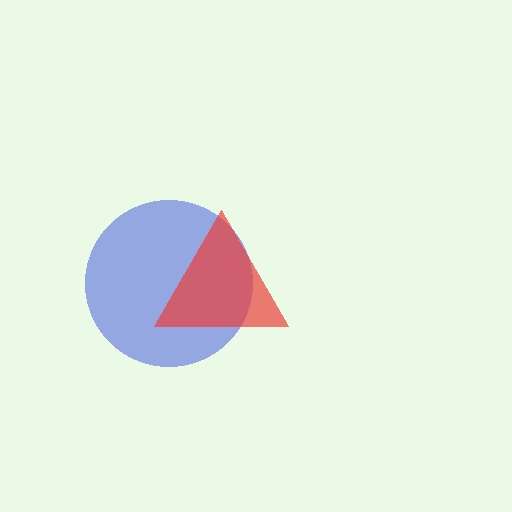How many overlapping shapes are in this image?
There are 2 overlapping shapes in the image.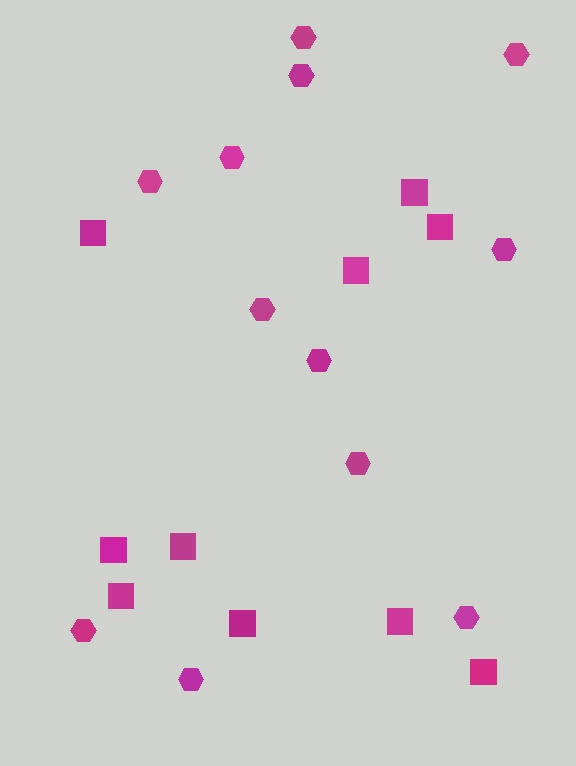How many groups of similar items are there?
There are 2 groups: one group of squares (10) and one group of hexagons (12).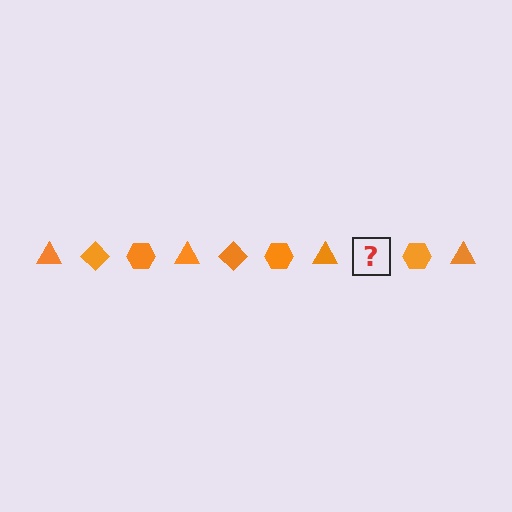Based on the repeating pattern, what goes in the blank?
The blank should be an orange diamond.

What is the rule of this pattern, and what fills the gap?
The rule is that the pattern cycles through triangle, diamond, hexagon shapes in orange. The gap should be filled with an orange diamond.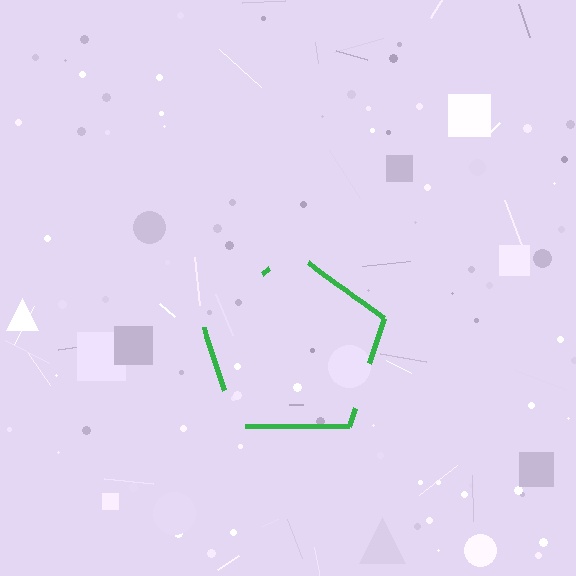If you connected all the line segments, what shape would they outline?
They would outline a pentagon.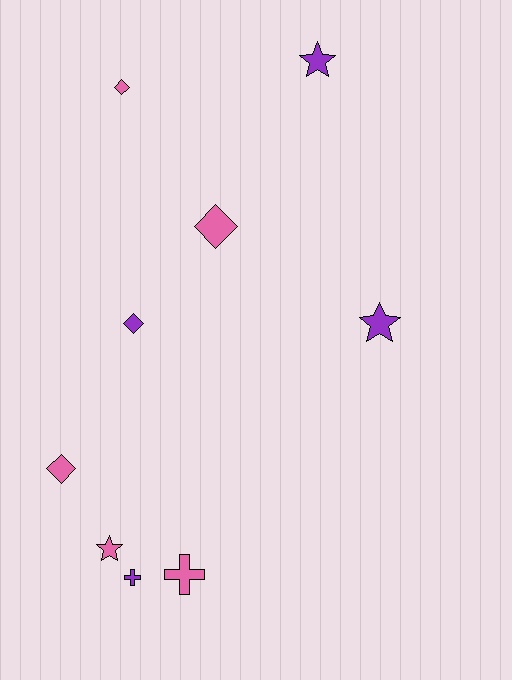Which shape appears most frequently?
Diamond, with 4 objects.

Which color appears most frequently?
Pink, with 5 objects.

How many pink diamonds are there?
There are 3 pink diamonds.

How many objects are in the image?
There are 9 objects.